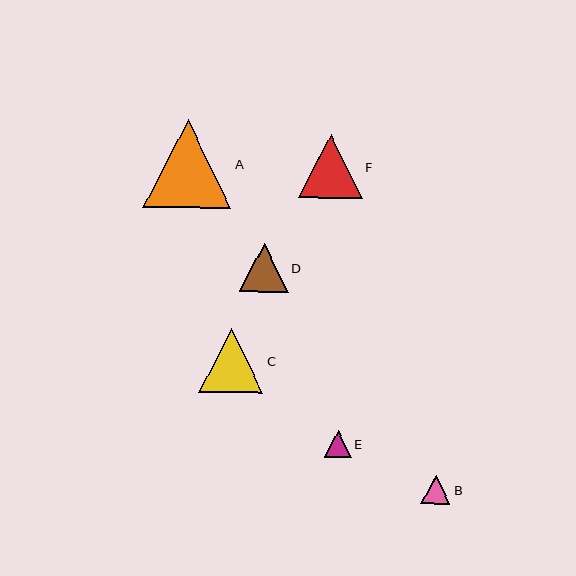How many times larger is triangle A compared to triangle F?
Triangle A is approximately 1.4 times the size of triangle F.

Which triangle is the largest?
Triangle A is the largest with a size of approximately 88 pixels.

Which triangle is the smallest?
Triangle E is the smallest with a size of approximately 27 pixels.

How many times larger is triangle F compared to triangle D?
Triangle F is approximately 1.3 times the size of triangle D.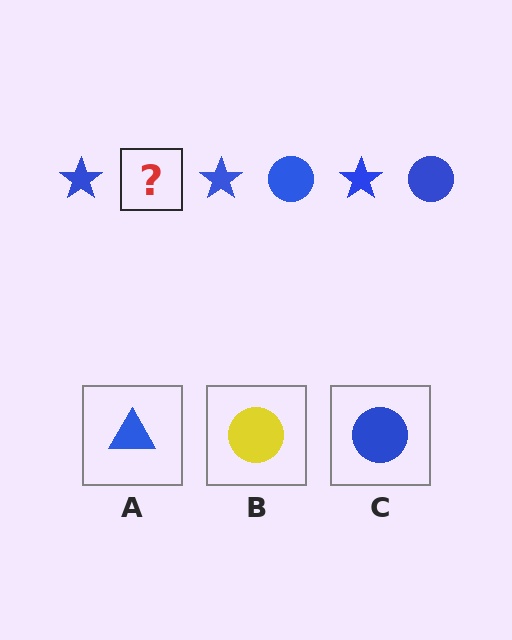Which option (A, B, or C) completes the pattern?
C.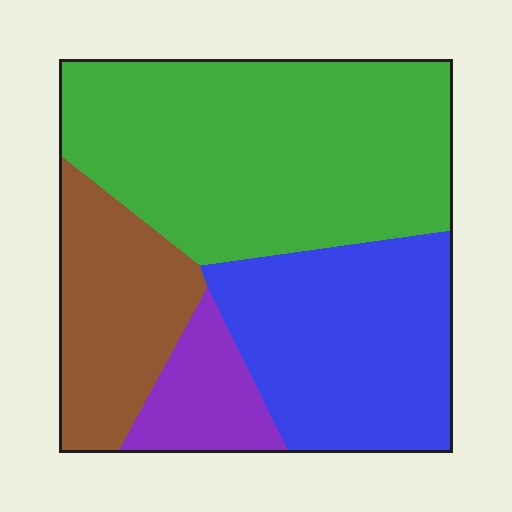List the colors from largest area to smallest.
From largest to smallest: green, blue, brown, purple.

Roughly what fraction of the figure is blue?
Blue takes up about one quarter (1/4) of the figure.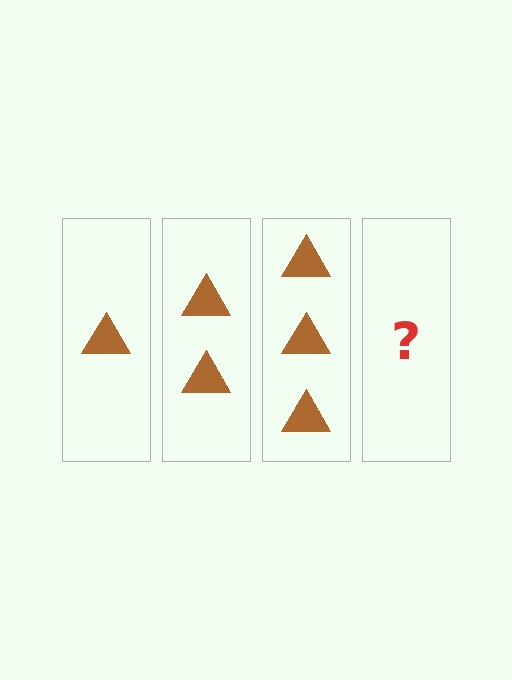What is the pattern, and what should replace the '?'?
The pattern is that each step adds one more triangle. The '?' should be 4 triangles.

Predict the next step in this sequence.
The next step is 4 triangles.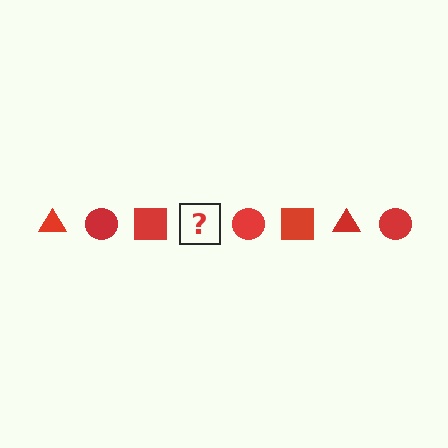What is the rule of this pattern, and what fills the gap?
The rule is that the pattern cycles through triangle, circle, square shapes in red. The gap should be filled with a red triangle.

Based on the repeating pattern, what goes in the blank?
The blank should be a red triangle.